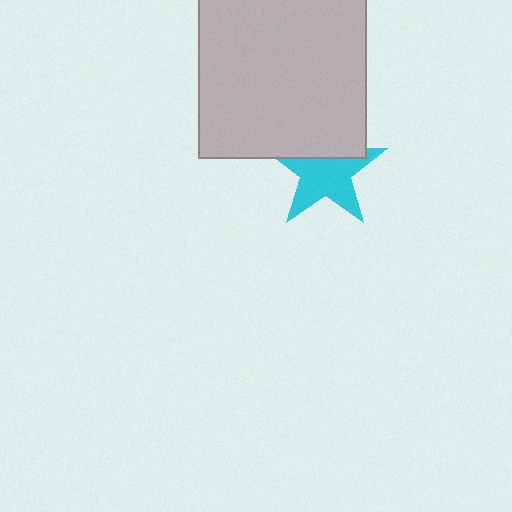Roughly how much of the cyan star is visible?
About half of it is visible (roughly 64%).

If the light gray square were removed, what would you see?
You would see the complete cyan star.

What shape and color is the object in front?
The object in front is a light gray square.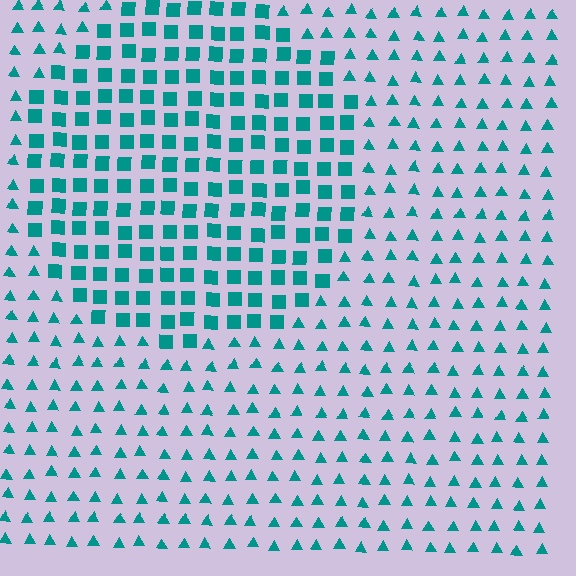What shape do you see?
I see a circle.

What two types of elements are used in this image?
The image uses squares inside the circle region and triangles outside it.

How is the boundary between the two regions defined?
The boundary is defined by a change in element shape: squares inside vs. triangles outside. All elements share the same color and spacing.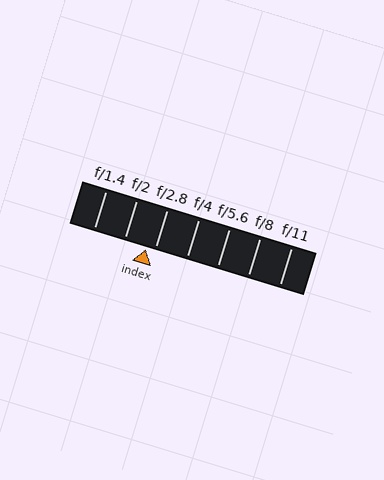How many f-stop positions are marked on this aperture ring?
There are 7 f-stop positions marked.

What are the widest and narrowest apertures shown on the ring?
The widest aperture shown is f/1.4 and the narrowest is f/11.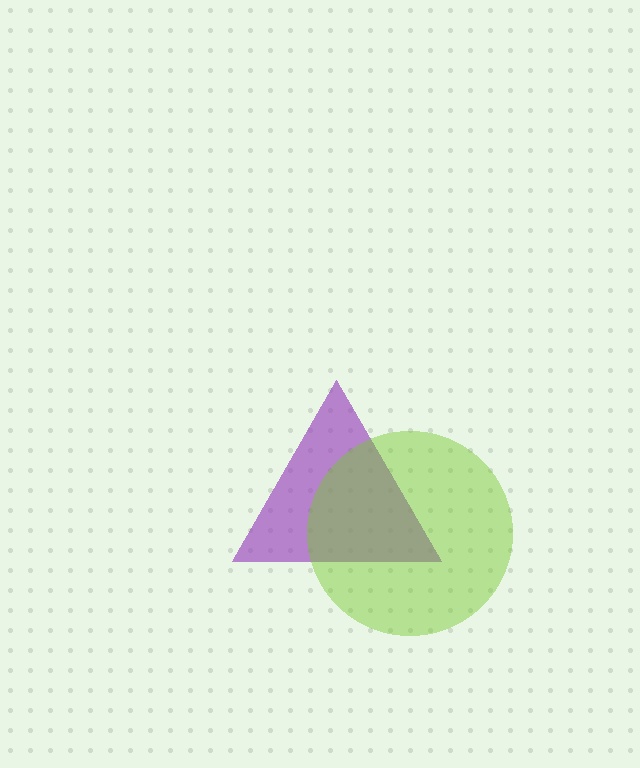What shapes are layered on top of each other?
The layered shapes are: a purple triangle, a lime circle.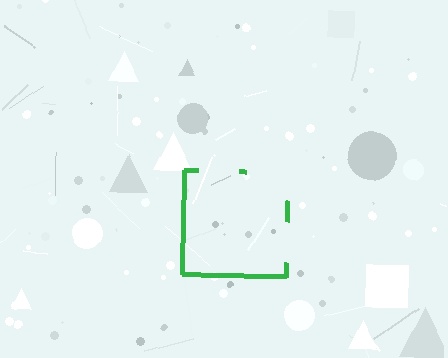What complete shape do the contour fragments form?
The contour fragments form a square.